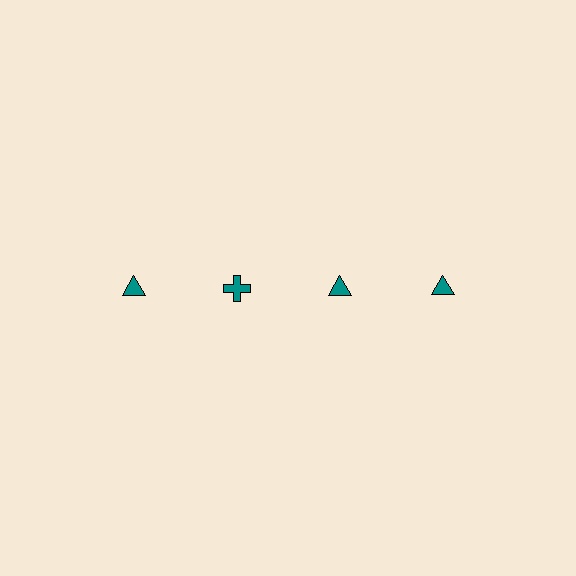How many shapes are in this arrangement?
There are 4 shapes arranged in a grid pattern.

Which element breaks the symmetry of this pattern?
The teal cross in the top row, second from left column breaks the symmetry. All other shapes are teal triangles.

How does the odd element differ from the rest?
It has a different shape: cross instead of triangle.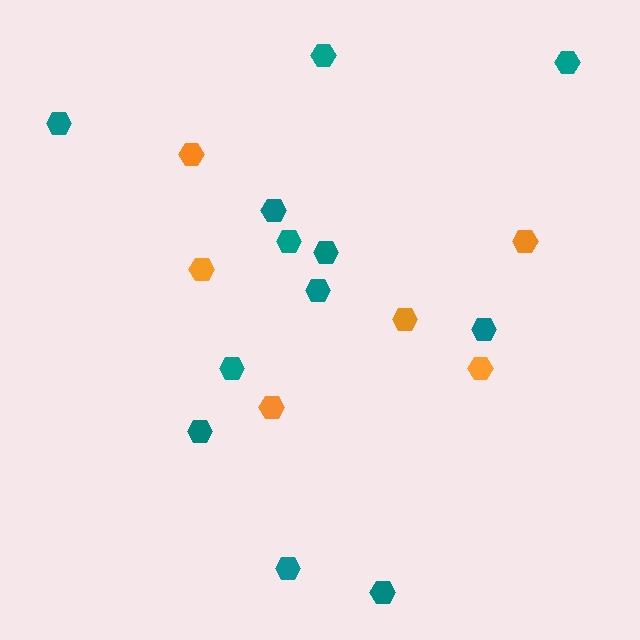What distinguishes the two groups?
There are 2 groups: one group of orange hexagons (6) and one group of teal hexagons (12).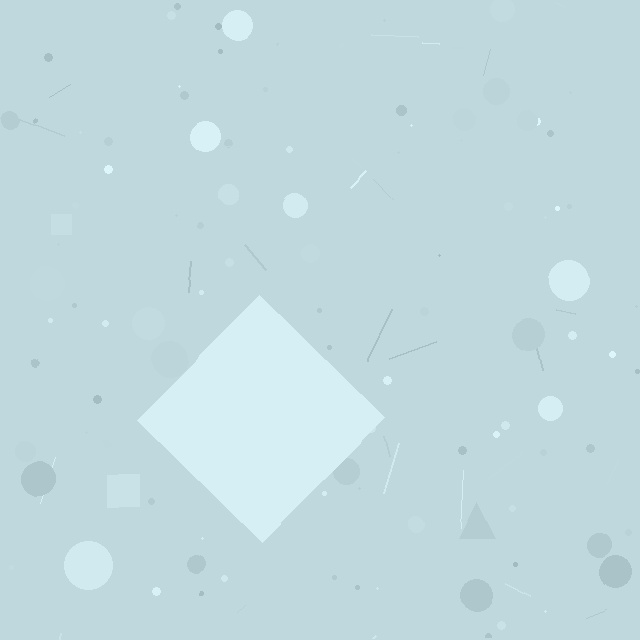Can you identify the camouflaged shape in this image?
The camouflaged shape is a diamond.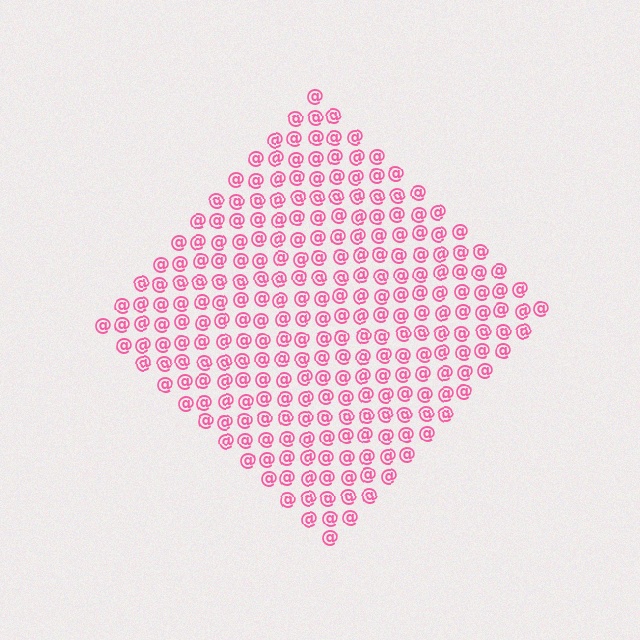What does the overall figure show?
The overall figure shows a diamond.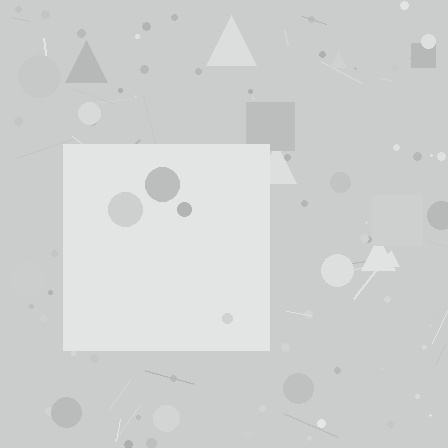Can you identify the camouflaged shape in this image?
The camouflaged shape is a square.